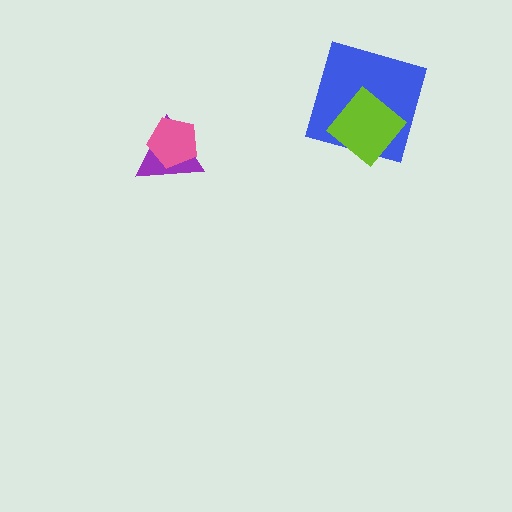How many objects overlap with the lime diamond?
1 object overlaps with the lime diamond.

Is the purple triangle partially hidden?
Yes, it is partially covered by another shape.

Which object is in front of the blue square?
The lime diamond is in front of the blue square.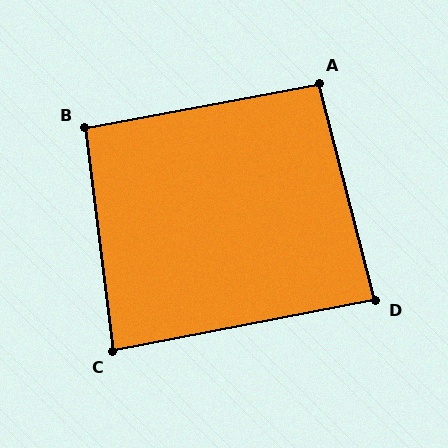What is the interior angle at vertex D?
Approximately 87 degrees (approximately right).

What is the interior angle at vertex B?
Approximately 93 degrees (approximately right).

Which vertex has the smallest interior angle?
C, at approximately 86 degrees.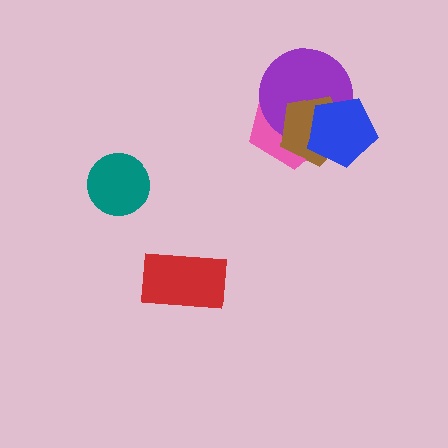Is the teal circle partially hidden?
No, no other shape covers it.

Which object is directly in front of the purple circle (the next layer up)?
The brown pentagon is directly in front of the purple circle.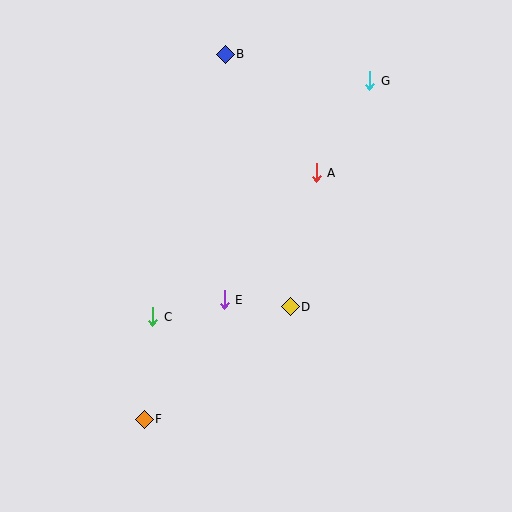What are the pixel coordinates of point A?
Point A is at (316, 173).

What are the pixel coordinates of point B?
Point B is at (225, 54).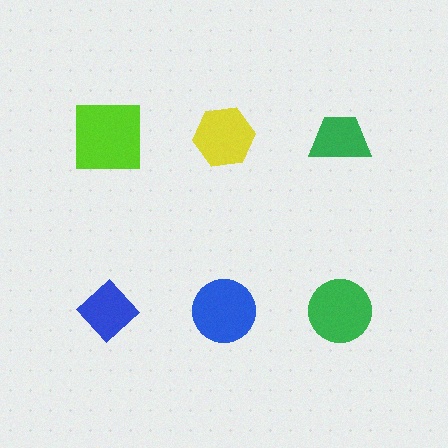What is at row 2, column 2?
A blue circle.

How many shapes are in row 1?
3 shapes.